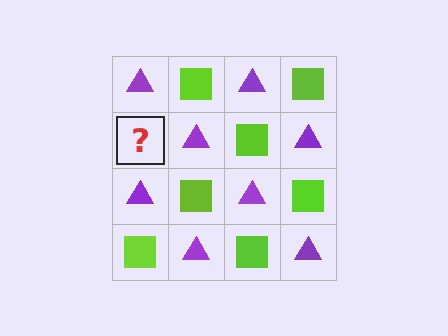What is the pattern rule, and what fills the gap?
The rule is that it alternates purple triangle and lime square in a checkerboard pattern. The gap should be filled with a lime square.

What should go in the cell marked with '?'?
The missing cell should contain a lime square.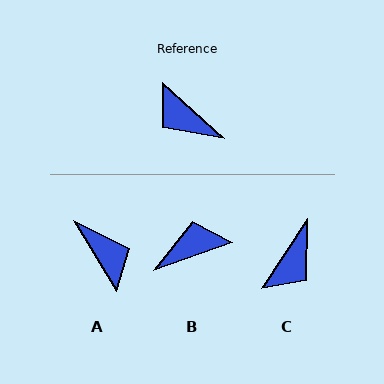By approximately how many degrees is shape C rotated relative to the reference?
Approximately 99 degrees counter-clockwise.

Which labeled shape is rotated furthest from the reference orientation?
A, about 163 degrees away.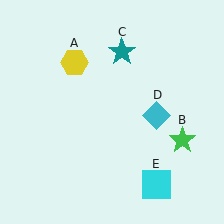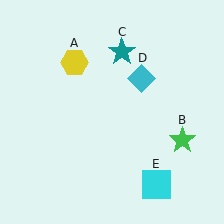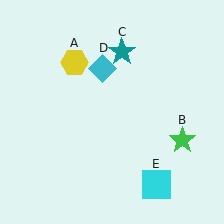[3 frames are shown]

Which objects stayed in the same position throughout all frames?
Yellow hexagon (object A) and green star (object B) and teal star (object C) and cyan square (object E) remained stationary.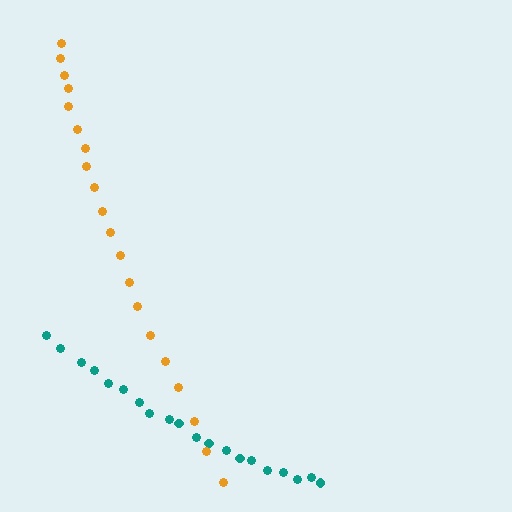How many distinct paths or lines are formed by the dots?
There are 2 distinct paths.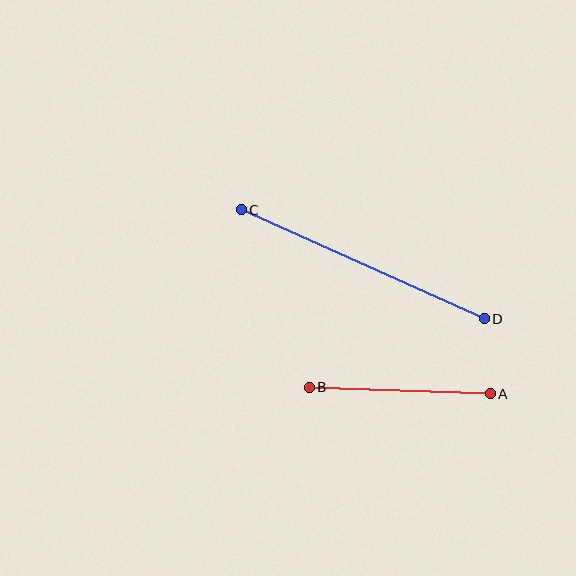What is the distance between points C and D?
The distance is approximately 266 pixels.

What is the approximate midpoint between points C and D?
The midpoint is at approximately (363, 264) pixels.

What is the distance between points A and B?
The distance is approximately 181 pixels.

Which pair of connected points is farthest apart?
Points C and D are farthest apart.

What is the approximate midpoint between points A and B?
The midpoint is at approximately (400, 391) pixels.